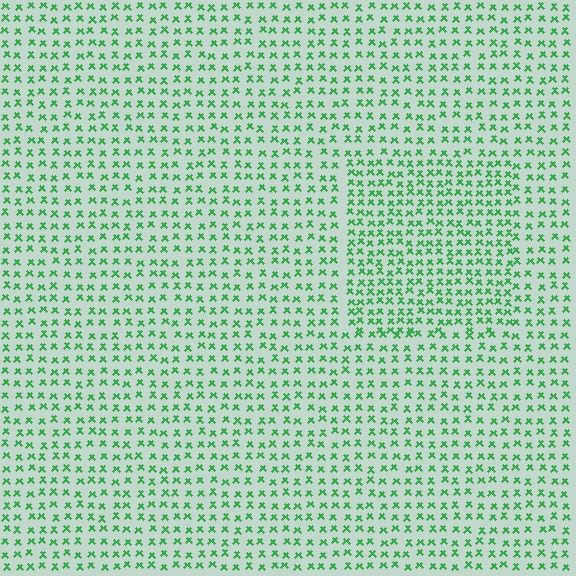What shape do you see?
I see a rectangle.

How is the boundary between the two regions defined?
The boundary is defined by a change in element density (approximately 1.5x ratio). All elements are the same color, size, and shape.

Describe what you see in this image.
The image contains small green elements arranged at two different densities. A rectangle-shaped region is visible where the elements are more densely packed than the surrounding area.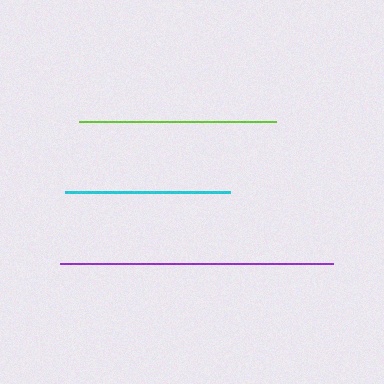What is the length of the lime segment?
The lime segment is approximately 197 pixels long.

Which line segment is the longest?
The purple line is the longest at approximately 272 pixels.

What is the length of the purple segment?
The purple segment is approximately 272 pixels long.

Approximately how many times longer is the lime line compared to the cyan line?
The lime line is approximately 1.2 times the length of the cyan line.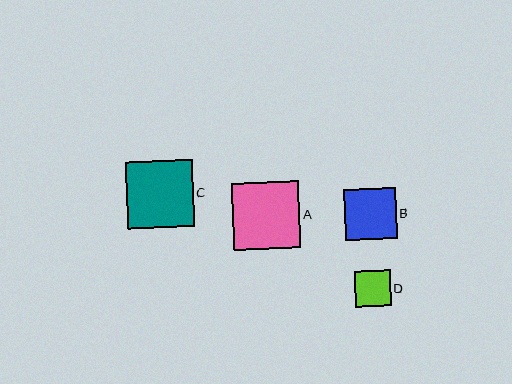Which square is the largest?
Square C is the largest with a size of approximately 67 pixels.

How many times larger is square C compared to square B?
Square C is approximately 1.3 times the size of square B.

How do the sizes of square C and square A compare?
Square C and square A are approximately the same size.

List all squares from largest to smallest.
From largest to smallest: C, A, B, D.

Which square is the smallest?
Square D is the smallest with a size of approximately 35 pixels.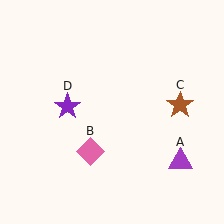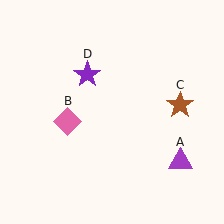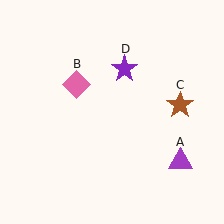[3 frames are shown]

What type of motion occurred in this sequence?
The pink diamond (object B), purple star (object D) rotated clockwise around the center of the scene.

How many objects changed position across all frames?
2 objects changed position: pink diamond (object B), purple star (object D).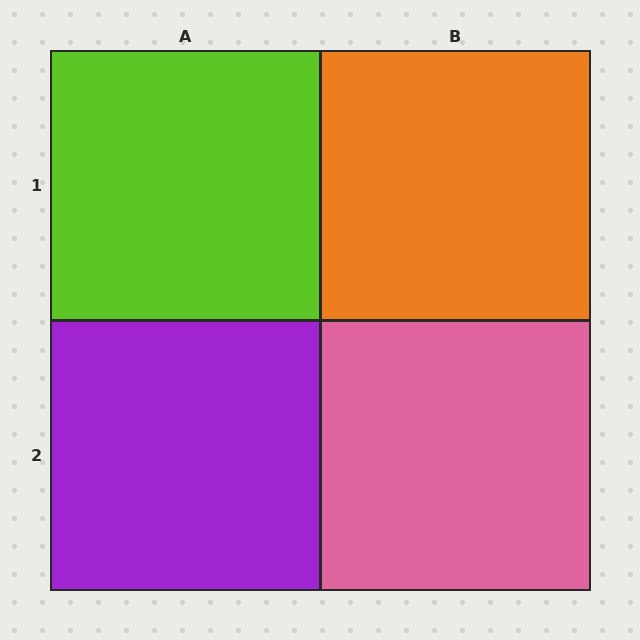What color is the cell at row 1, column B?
Orange.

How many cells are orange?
1 cell is orange.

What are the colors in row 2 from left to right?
Purple, pink.